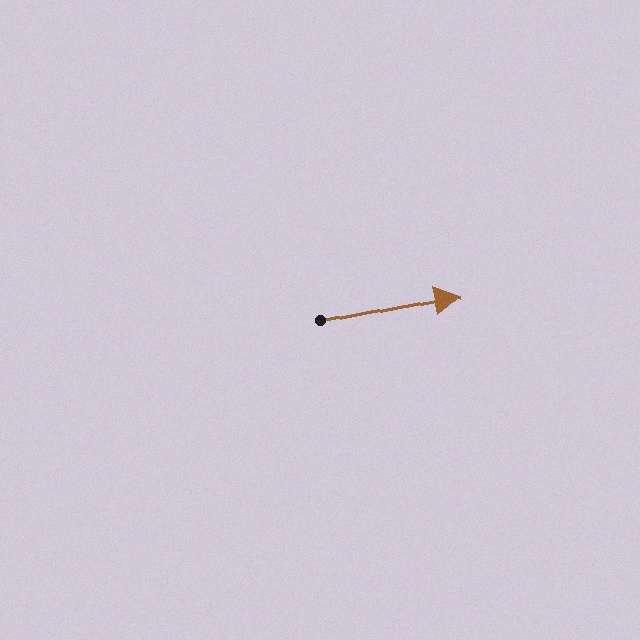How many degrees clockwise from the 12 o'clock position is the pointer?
Approximately 79 degrees.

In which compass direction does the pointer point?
East.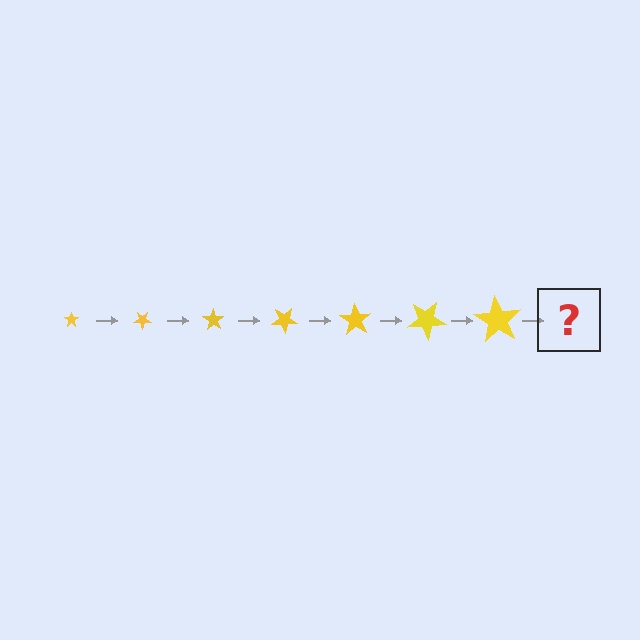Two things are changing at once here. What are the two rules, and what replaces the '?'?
The two rules are that the star grows larger each step and it rotates 35 degrees each step. The '?' should be a star, larger than the previous one and rotated 245 degrees from the start.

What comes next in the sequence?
The next element should be a star, larger than the previous one and rotated 245 degrees from the start.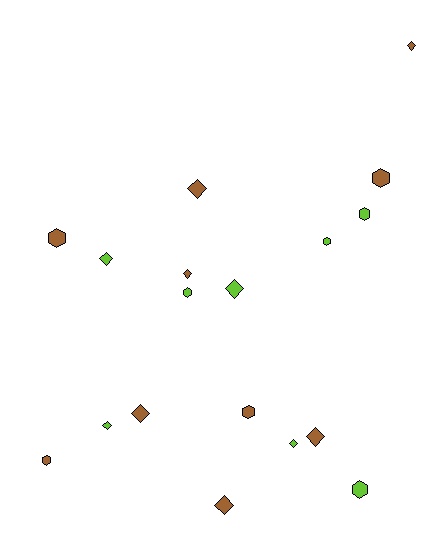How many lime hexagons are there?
There are 4 lime hexagons.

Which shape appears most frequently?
Diamond, with 10 objects.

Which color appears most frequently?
Brown, with 10 objects.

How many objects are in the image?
There are 18 objects.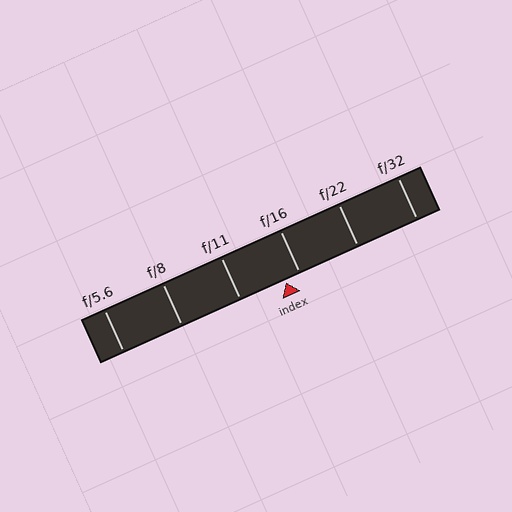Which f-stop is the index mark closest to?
The index mark is closest to f/16.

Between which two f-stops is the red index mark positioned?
The index mark is between f/11 and f/16.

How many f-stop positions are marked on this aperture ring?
There are 6 f-stop positions marked.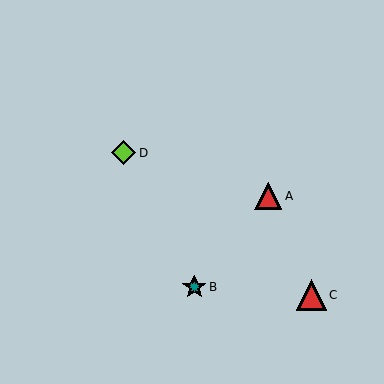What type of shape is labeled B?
Shape B is a teal star.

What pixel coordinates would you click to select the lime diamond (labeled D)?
Click at (123, 153) to select the lime diamond D.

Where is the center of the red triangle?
The center of the red triangle is at (311, 295).